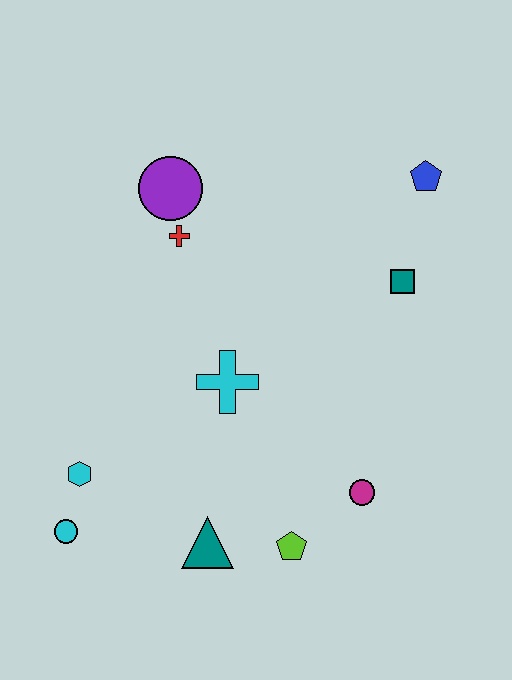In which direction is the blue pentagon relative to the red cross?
The blue pentagon is to the right of the red cross.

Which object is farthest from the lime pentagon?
The blue pentagon is farthest from the lime pentagon.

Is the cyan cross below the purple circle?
Yes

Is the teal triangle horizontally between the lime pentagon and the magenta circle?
No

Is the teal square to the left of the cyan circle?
No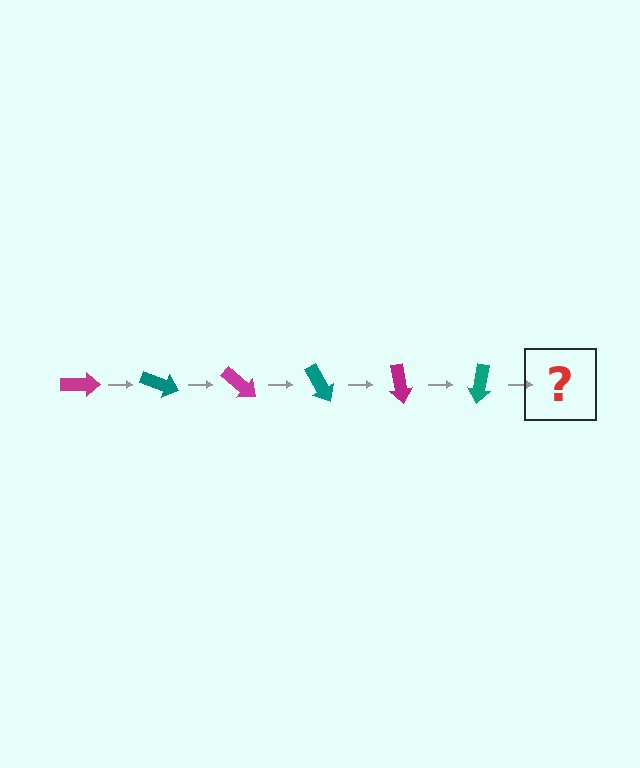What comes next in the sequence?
The next element should be a magenta arrow, rotated 120 degrees from the start.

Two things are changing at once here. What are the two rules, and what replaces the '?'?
The two rules are that it rotates 20 degrees each step and the color cycles through magenta and teal. The '?' should be a magenta arrow, rotated 120 degrees from the start.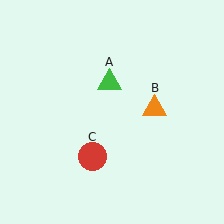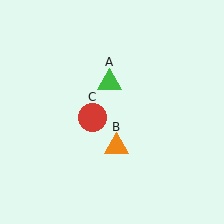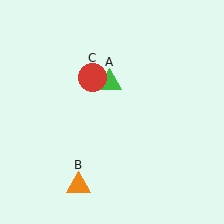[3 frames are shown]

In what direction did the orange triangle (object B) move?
The orange triangle (object B) moved down and to the left.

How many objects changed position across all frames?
2 objects changed position: orange triangle (object B), red circle (object C).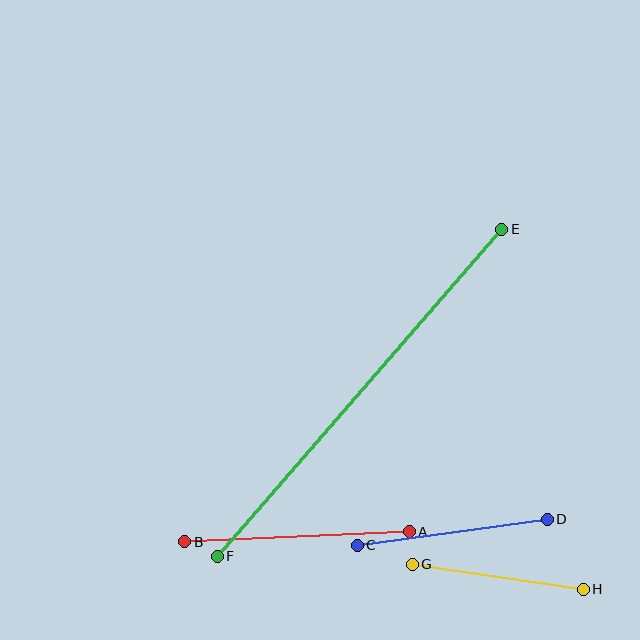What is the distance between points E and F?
The distance is approximately 433 pixels.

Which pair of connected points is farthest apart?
Points E and F are farthest apart.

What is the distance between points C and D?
The distance is approximately 192 pixels.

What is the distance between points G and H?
The distance is approximately 173 pixels.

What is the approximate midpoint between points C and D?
The midpoint is at approximately (452, 532) pixels.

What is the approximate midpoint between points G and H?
The midpoint is at approximately (498, 577) pixels.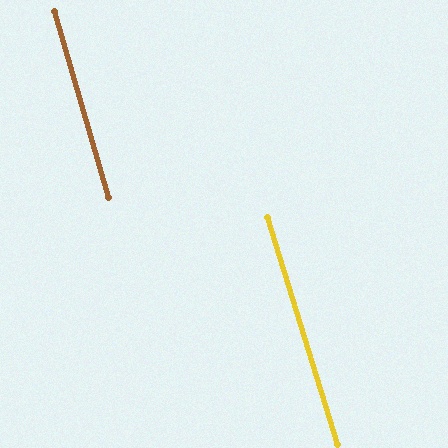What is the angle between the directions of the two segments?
Approximately 1 degree.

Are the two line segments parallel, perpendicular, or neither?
Parallel — their directions differ by only 1.0°.